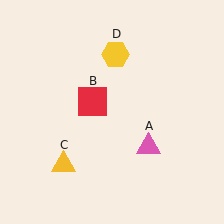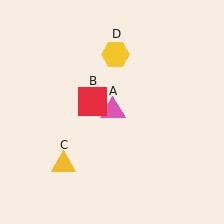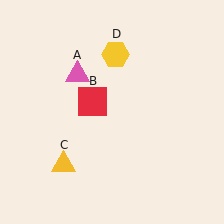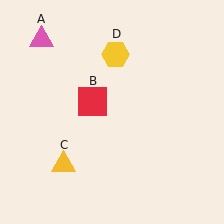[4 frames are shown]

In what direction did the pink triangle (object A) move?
The pink triangle (object A) moved up and to the left.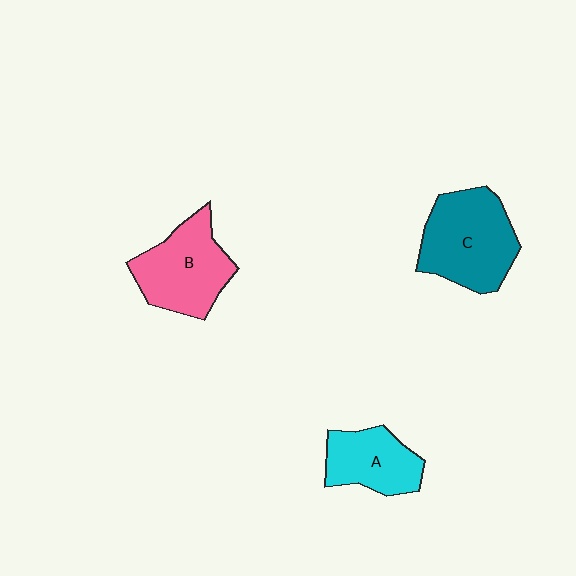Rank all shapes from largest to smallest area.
From largest to smallest: C (teal), B (pink), A (cyan).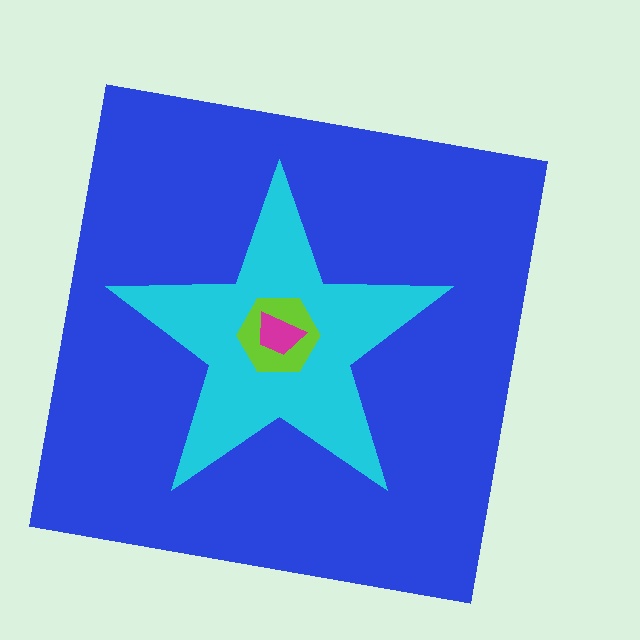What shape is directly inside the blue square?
The cyan star.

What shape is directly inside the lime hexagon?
The magenta trapezoid.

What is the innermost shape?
The magenta trapezoid.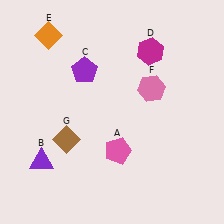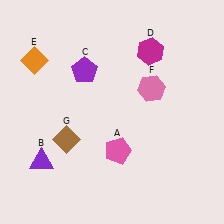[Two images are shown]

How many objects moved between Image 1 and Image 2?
1 object moved between the two images.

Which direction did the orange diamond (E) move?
The orange diamond (E) moved down.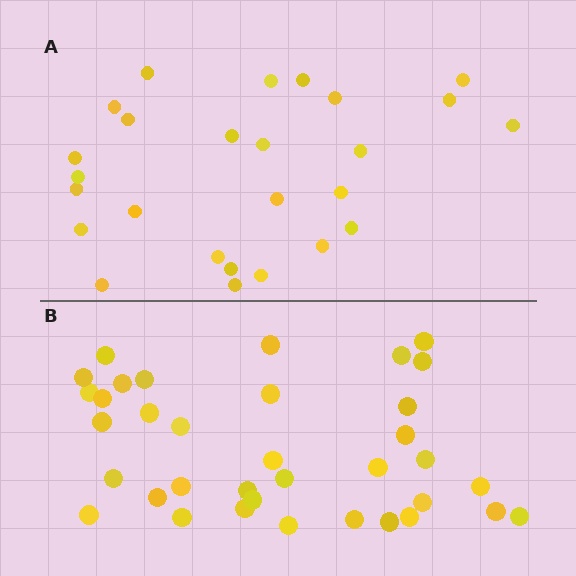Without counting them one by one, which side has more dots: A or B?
Region B (the bottom region) has more dots.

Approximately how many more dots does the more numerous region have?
Region B has roughly 10 or so more dots than region A.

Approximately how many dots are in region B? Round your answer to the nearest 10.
About 40 dots. (The exact count is 36, which rounds to 40.)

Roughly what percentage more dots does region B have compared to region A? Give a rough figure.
About 40% more.